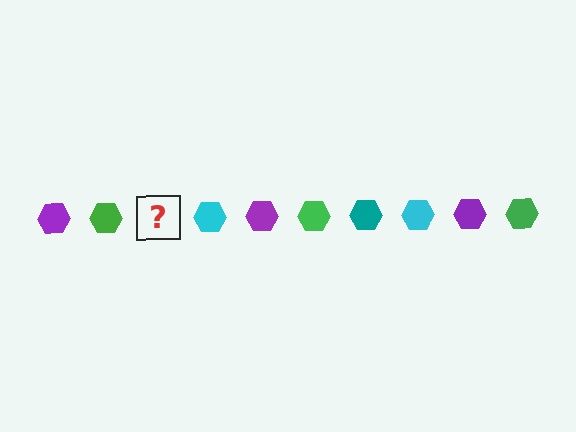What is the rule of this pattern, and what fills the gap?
The rule is that the pattern cycles through purple, green, teal, cyan hexagons. The gap should be filled with a teal hexagon.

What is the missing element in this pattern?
The missing element is a teal hexagon.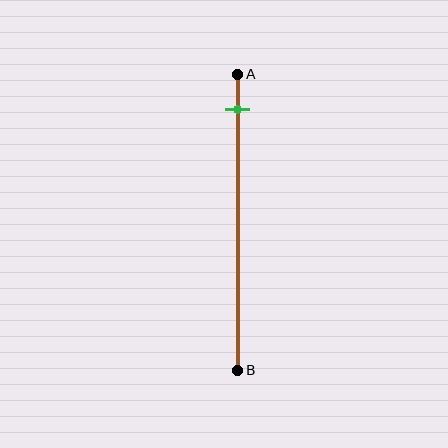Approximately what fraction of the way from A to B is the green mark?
The green mark is approximately 10% of the way from A to B.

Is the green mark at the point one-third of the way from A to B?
No, the mark is at about 10% from A, not at the 33% one-third point.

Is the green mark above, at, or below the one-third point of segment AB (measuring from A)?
The green mark is above the one-third point of segment AB.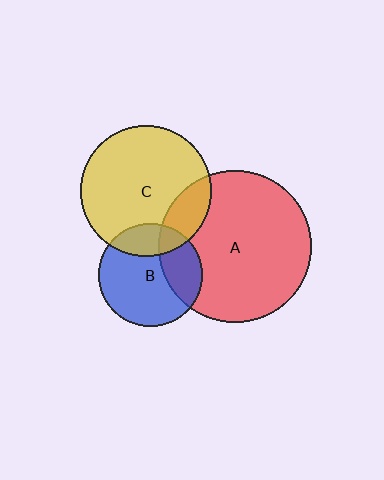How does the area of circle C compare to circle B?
Approximately 1.6 times.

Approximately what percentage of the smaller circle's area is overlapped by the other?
Approximately 30%.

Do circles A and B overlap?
Yes.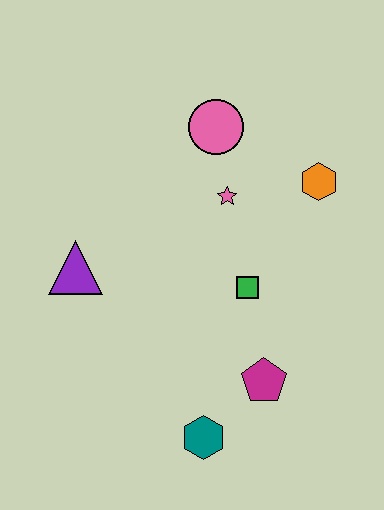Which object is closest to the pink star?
The pink circle is closest to the pink star.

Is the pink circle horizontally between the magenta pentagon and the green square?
No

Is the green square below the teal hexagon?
No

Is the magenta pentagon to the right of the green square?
Yes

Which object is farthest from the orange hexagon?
The teal hexagon is farthest from the orange hexagon.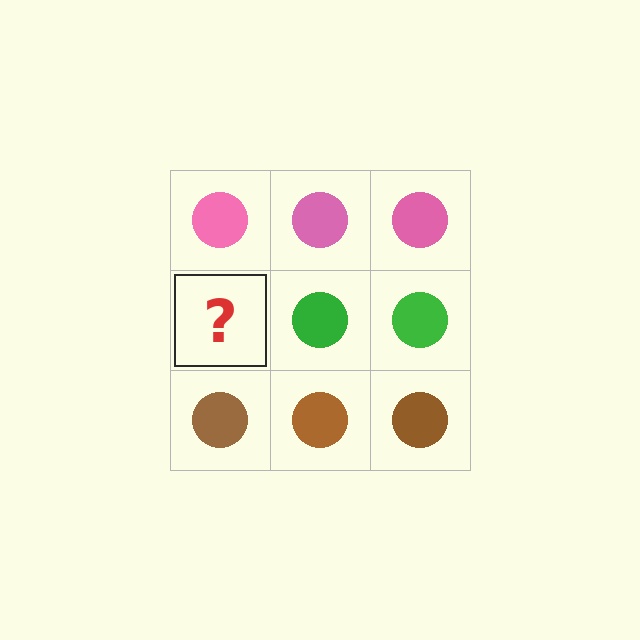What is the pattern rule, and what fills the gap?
The rule is that each row has a consistent color. The gap should be filled with a green circle.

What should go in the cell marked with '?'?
The missing cell should contain a green circle.